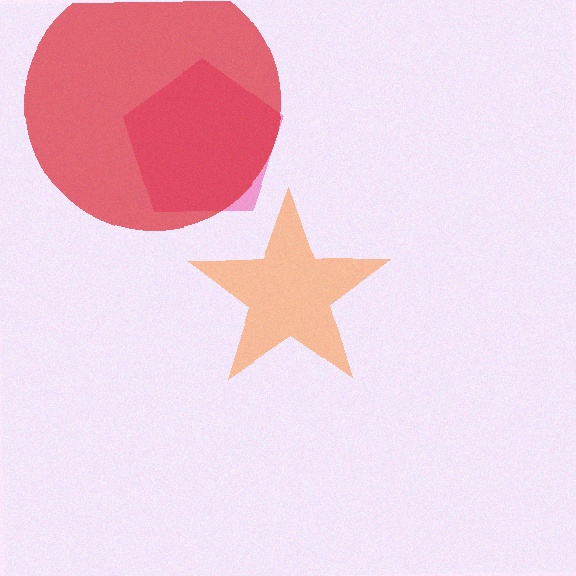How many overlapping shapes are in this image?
There are 3 overlapping shapes in the image.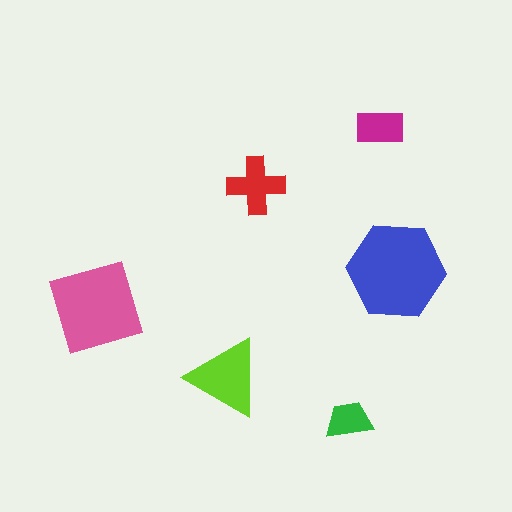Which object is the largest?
The blue hexagon.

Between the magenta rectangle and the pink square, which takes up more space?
The pink square.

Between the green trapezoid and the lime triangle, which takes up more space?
The lime triangle.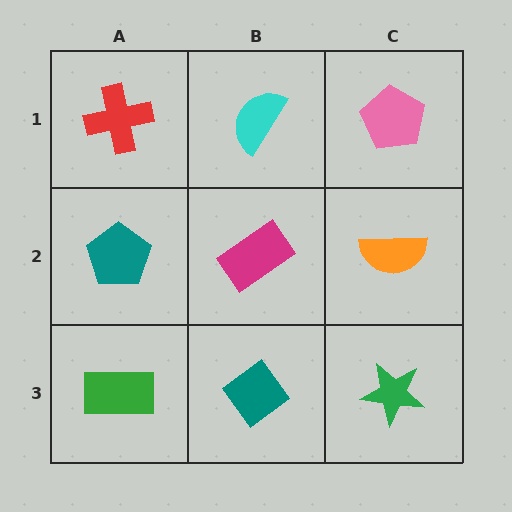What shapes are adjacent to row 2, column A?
A red cross (row 1, column A), a green rectangle (row 3, column A), a magenta rectangle (row 2, column B).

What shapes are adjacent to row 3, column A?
A teal pentagon (row 2, column A), a teal diamond (row 3, column B).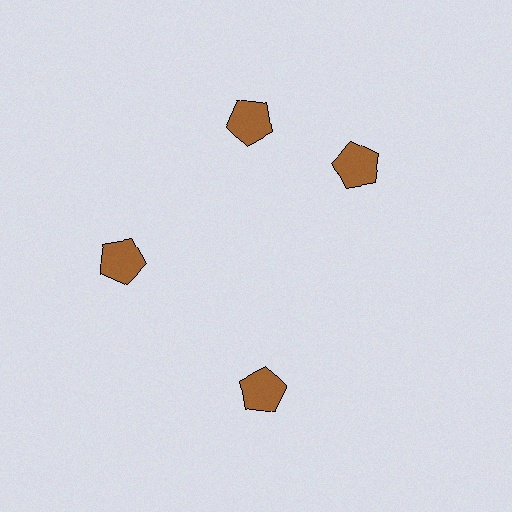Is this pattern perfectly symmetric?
No. The 4 brown pentagons are arranged in a ring, but one element near the 3 o'clock position is rotated out of alignment along the ring, breaking the 4-fold rotational symmetry.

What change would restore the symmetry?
The symmetry would be restored by rotating it back into even spacing with its neighbors so that all 4 pentagons sit at equal angles and equal distance from the center.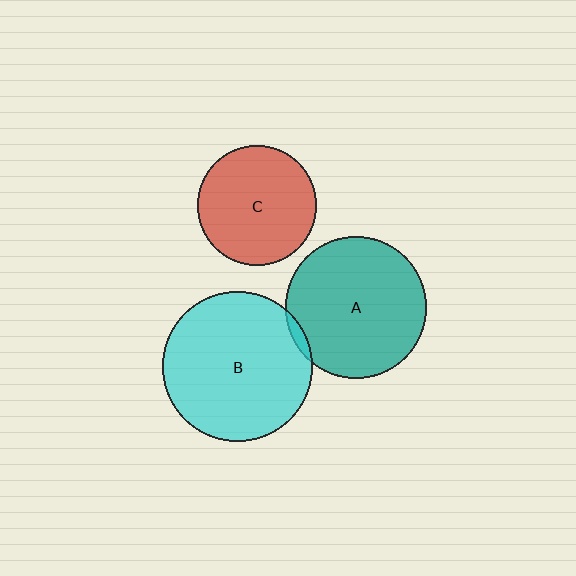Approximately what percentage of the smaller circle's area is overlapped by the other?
Approximately 5%.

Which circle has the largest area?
Circle B (cyan).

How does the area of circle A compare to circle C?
Approximately 1.4 times.